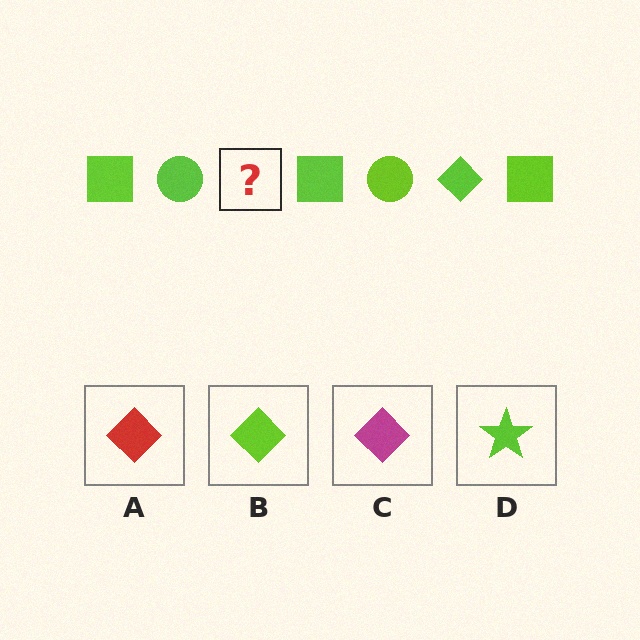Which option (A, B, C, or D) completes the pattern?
B.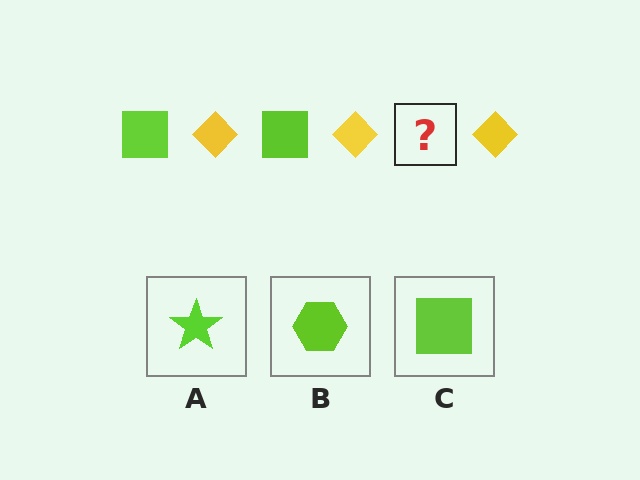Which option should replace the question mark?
Option C.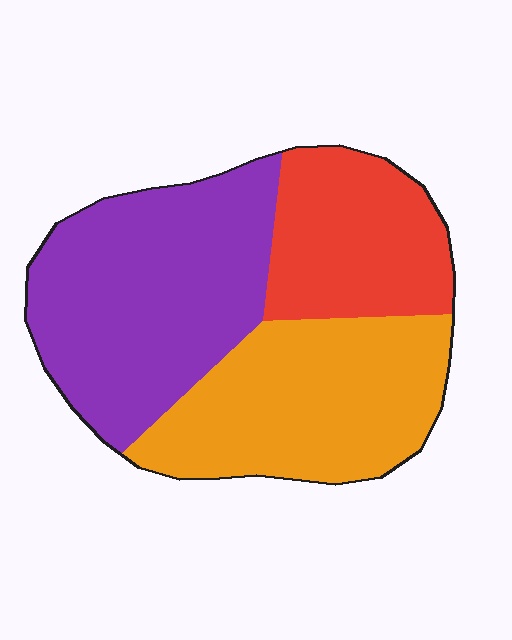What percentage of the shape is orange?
Orange covers 35% of the shape.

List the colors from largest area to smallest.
From largest to smallest: purple, orange, red.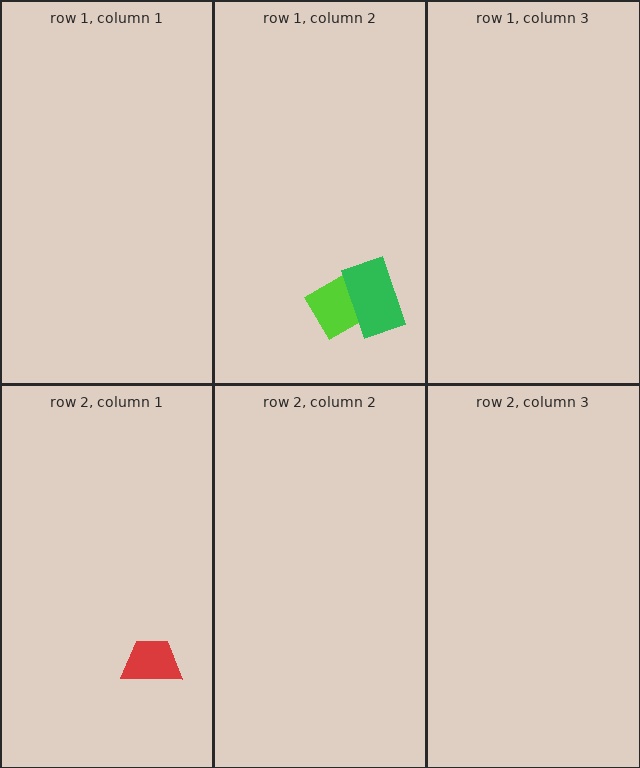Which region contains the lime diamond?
The row 1, column 2 region.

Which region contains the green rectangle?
The row 1, column 2 region.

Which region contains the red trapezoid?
The row 2, column 1 region.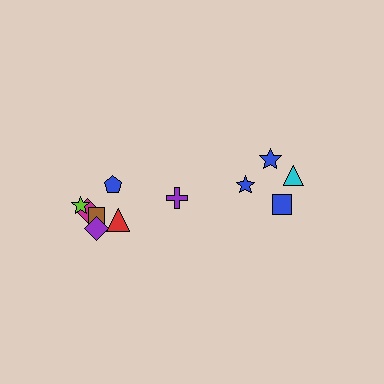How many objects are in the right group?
There are 4 objects.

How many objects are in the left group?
There are 7 objects.